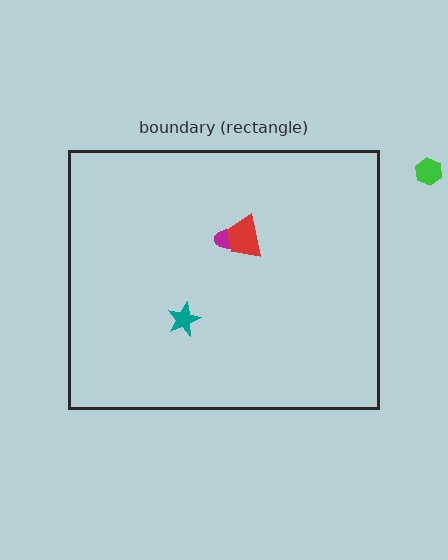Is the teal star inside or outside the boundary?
Inside.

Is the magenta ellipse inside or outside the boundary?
Inside.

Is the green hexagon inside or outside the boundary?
Outside.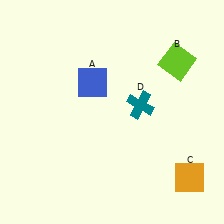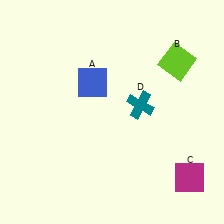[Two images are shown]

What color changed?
The square (C) changed from orange in Image 1 to magenta in Image 2.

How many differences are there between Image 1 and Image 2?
There is 1 difference between the two images.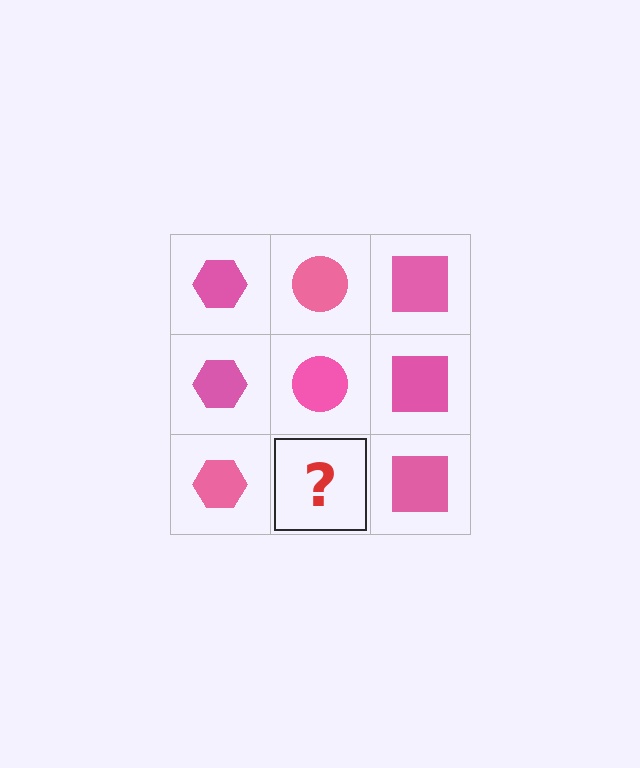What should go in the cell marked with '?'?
The missing cell should contain a pink circle.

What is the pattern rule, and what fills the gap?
The rule is that each column has a consistent shape. The gap should be filled with a pink circle.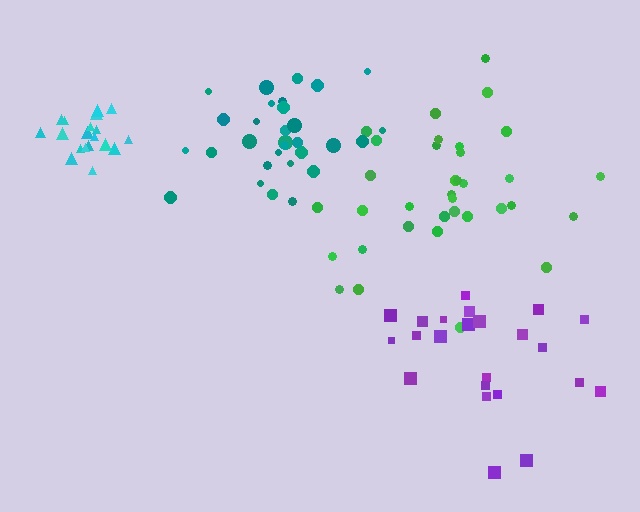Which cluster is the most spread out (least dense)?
Green.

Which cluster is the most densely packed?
Cyan.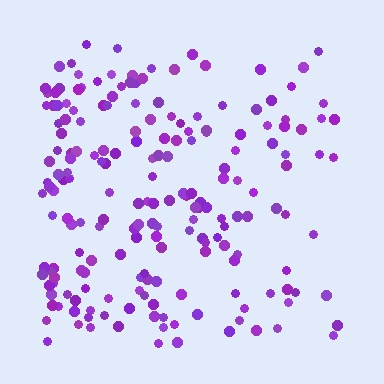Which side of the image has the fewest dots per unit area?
The right.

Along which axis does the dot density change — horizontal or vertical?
Horizontal.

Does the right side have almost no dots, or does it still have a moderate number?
Still a moderate number, just noticeably fewer than the left.